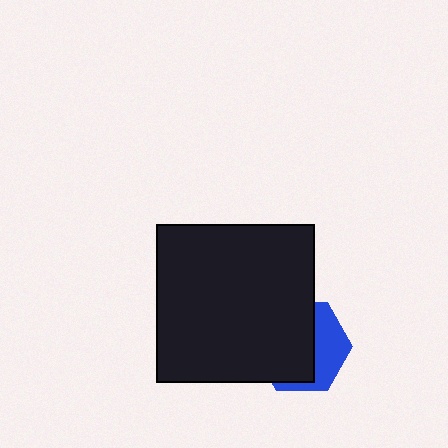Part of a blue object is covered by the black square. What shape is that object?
It is a hexagon.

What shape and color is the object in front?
The object in front is a black square.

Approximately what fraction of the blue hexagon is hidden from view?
Roughly 63% of the blue hexagon is hidden behind the black square.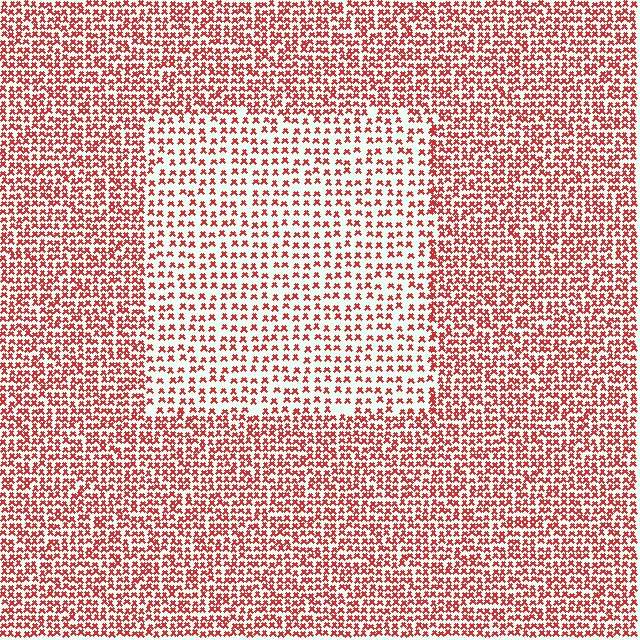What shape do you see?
I see a rectangle.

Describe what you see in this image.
The image contains small red elements arranged at two different densities. A rectangle-shaped region is visible where the elements are less densely packed than the surrounding area.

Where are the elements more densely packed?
The elements are more densely packed outside the rectangle boundary.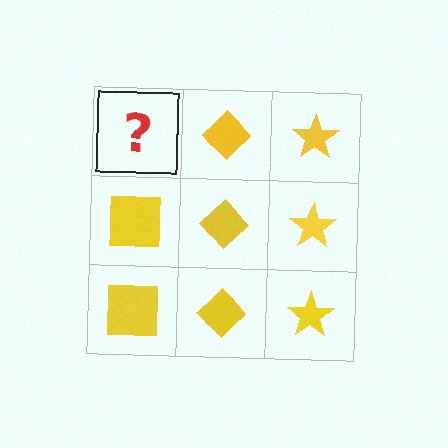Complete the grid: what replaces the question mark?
The question mark should be replaced with a yellow square.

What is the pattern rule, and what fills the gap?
The rule is that each column has a consistent shape. The gap should be filled with a yellow square.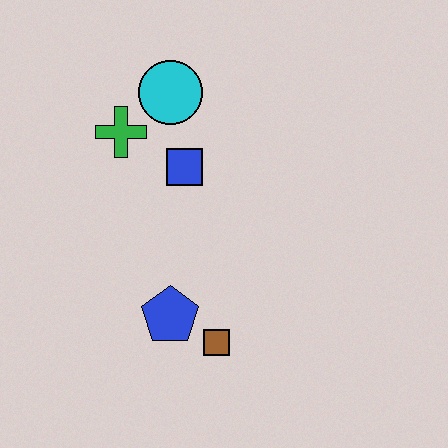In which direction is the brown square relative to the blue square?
The brown square is below the blue square.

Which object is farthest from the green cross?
The brown square is farthest from the green cross.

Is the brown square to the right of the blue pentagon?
Yes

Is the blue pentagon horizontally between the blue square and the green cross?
Yes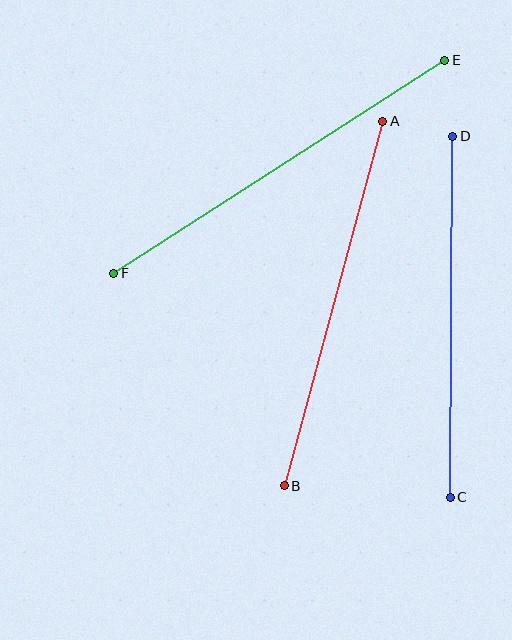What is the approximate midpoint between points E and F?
The midpoint is at approximately (279, 167) pixels.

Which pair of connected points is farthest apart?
Points E and F are farthest apart.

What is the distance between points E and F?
The distance is approximately 393 pixels.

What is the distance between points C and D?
The distance is approximately 361 pixels.